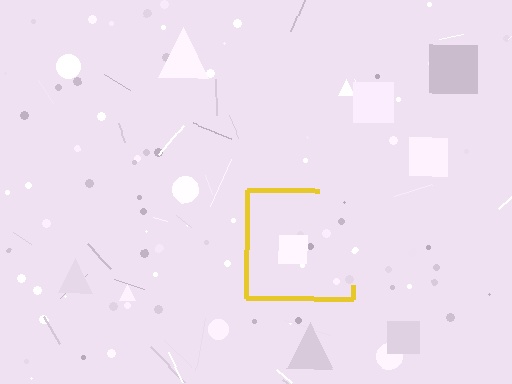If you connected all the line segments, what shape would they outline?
They would outline a square.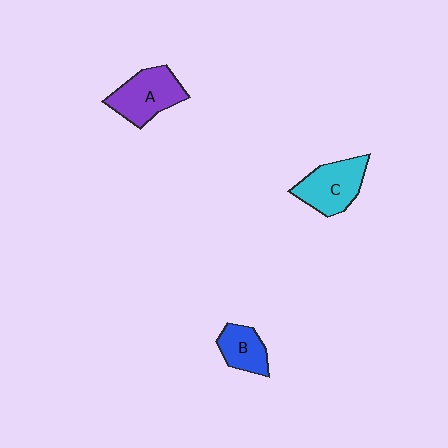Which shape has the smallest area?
Shape B (blue).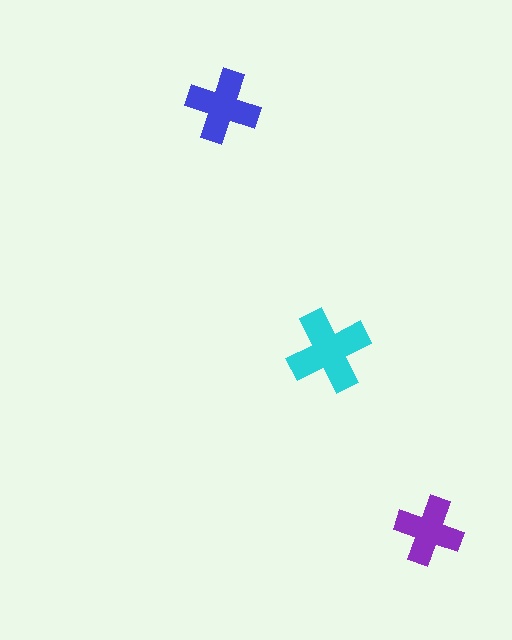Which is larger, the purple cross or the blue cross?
The blue one.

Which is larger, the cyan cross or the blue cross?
The cyan one.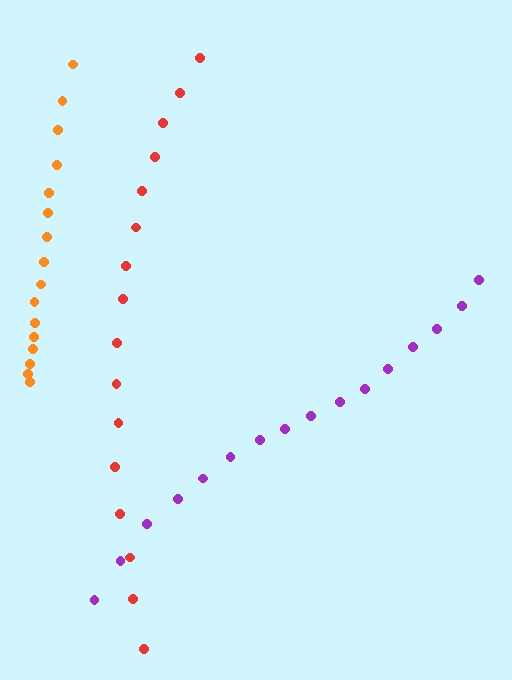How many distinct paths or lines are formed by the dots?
There are 3 distinct paths.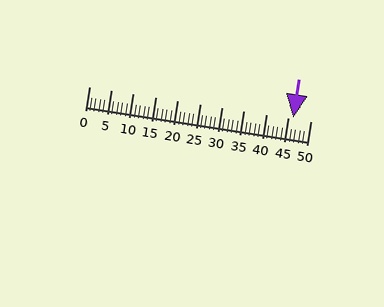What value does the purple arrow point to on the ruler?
The purple arrow points to approximately 46.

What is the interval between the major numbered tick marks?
The major tick marks are spaced 5 units apart.